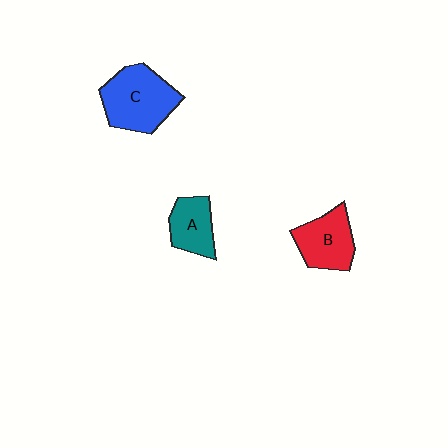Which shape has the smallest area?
Shape A (teal).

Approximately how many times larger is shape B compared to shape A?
Approximately 1.2 times.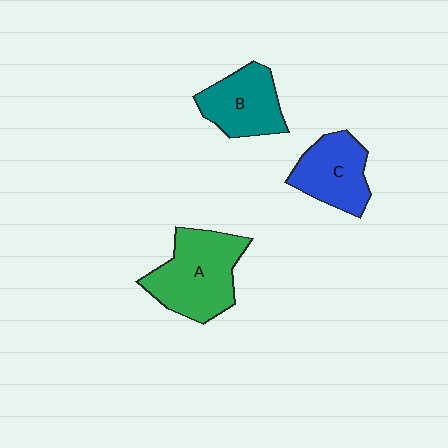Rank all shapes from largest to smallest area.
From largest to smallest: A (green), C (blue), B (teal).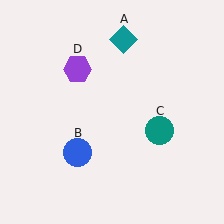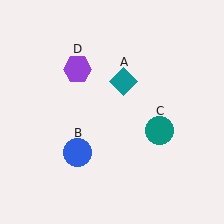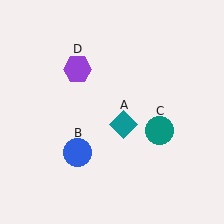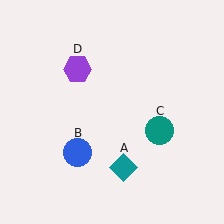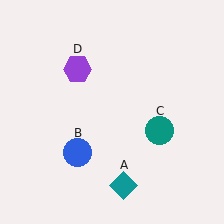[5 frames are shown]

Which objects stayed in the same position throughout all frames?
Blue circle (object B) and teal circle (object C) and purple hexagon (object D) remained stationary.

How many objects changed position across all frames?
1 object changed position: teal diamond (object A).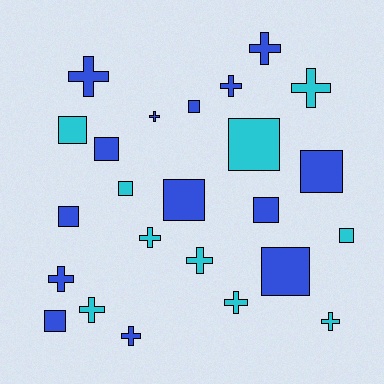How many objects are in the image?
There are 24 objects.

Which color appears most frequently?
Blue, with 14 objects.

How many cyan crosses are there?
There are 6 cyan crosses.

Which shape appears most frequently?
Cross, with 12 objects.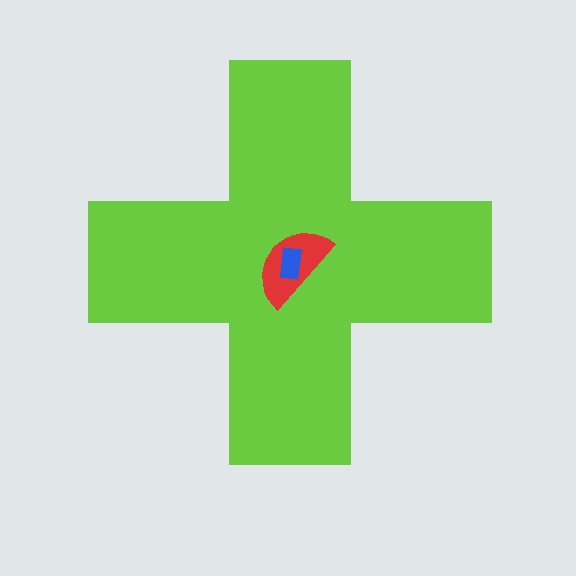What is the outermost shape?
The lime cross.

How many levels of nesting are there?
3.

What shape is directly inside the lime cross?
The red semicircle.